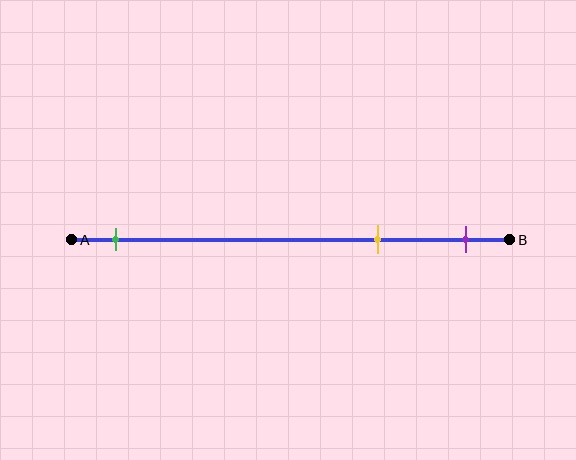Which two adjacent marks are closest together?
The yellow and purple marks are the closest adjacent pair.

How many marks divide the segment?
There are 3 marks dividing the segment.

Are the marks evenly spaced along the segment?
No, the marks are not evenly spaced.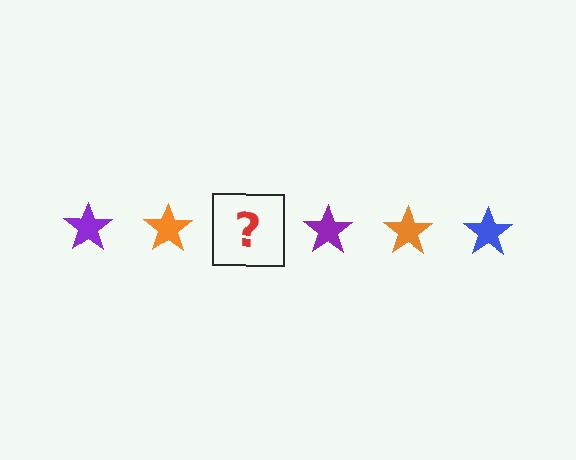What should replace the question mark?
The question mark should be replaced with a blue star.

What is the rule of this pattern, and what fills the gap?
The rule is that the pattern cycles through purple, orange, blue stars. The gap should be filled with a blue star.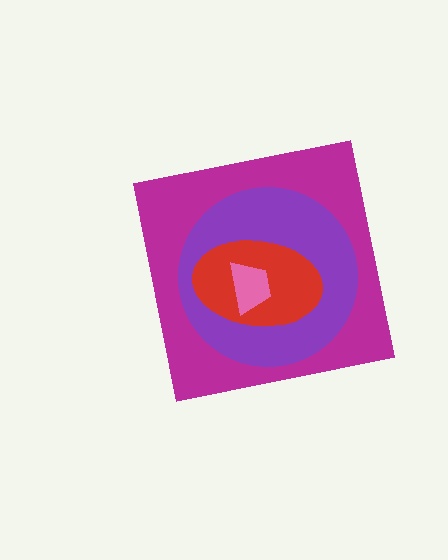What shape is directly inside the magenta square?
The purple circle.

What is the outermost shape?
The magenta square.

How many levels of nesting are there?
4.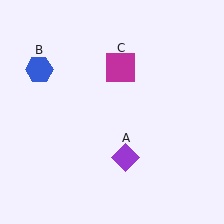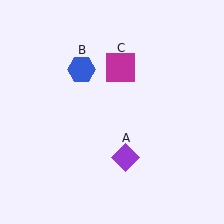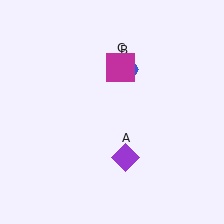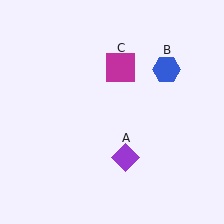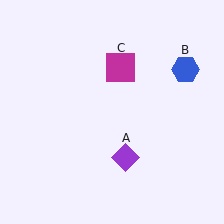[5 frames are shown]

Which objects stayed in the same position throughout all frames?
Purple diamond (object A) and magenta square (object C) remained stationary.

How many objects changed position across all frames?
1 object changed position: blue hexagon (object B).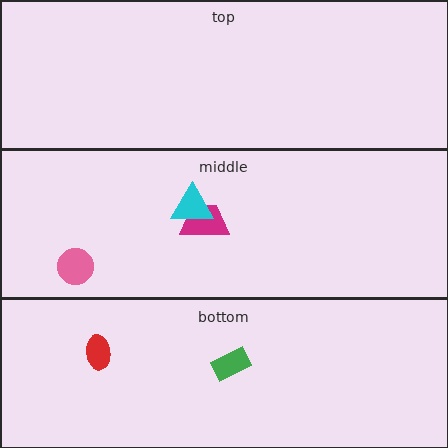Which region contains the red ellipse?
The bottom region.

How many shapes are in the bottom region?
2.